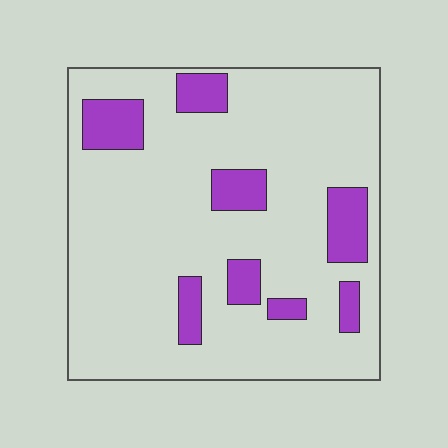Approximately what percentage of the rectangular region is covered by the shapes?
Approximately 15%.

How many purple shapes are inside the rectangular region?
8.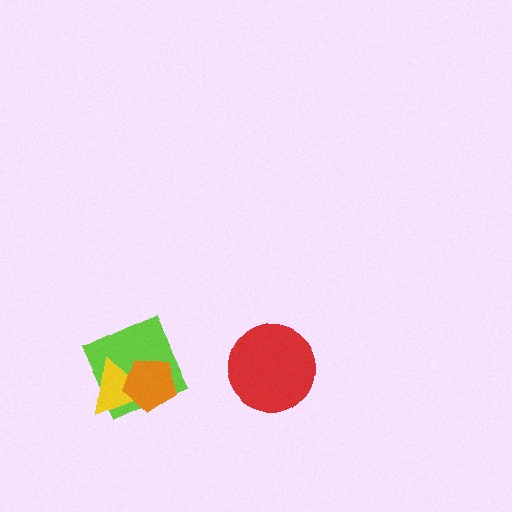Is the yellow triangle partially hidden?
Yes, it is partially covered by another shape.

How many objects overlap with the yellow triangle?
2 objects overlap with the yellow triangle.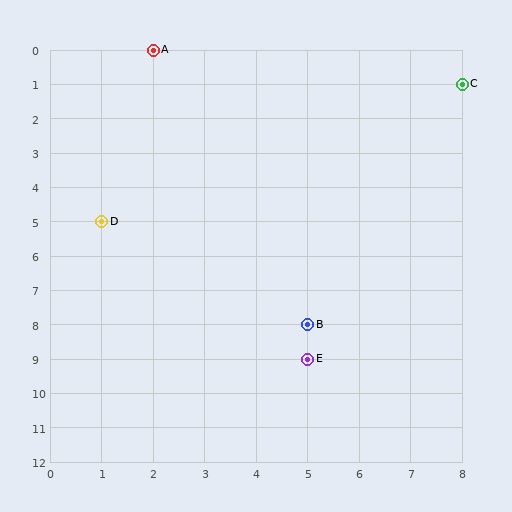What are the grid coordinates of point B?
Point B is at grid coordinates (5, 8).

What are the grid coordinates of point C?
Point C is at grid coordinates (8, 1).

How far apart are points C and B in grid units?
Points C and B are 3 columns and 7 rows apart (about 7.6 grid units diagonally).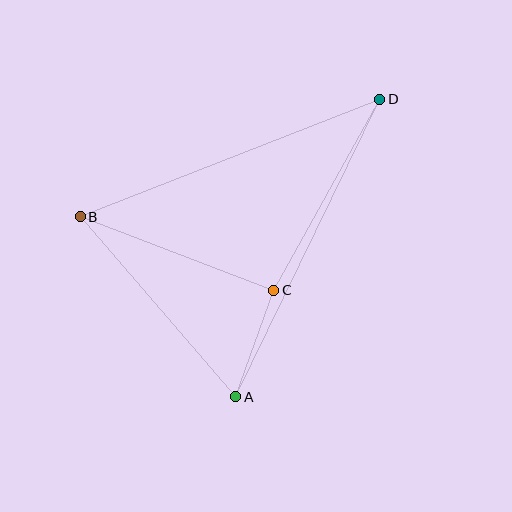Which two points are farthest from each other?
Points A and D are farthest from each other.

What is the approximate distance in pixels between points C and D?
The distance between C and D is approximately 219 pixels.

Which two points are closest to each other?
Points A and C are closest to each other.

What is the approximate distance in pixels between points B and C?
The distance between B and C is approximately 207 pixels.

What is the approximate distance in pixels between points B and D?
The distance between B and D is approximately 322 pixels.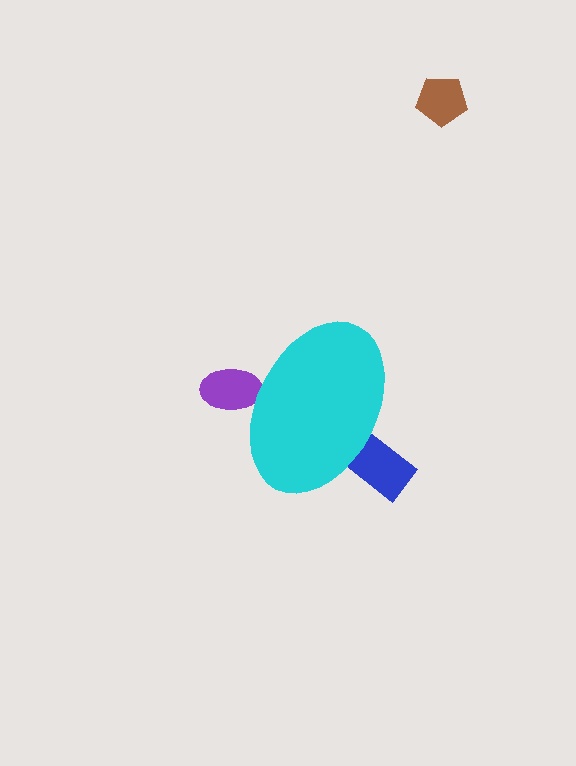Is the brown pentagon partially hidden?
No, the brown pentagon is fully visible.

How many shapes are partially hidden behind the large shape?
2 shapes are partially hidden.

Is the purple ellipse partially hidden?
Yes, the purple ellipse is partially hidden behind the cyan ellipse.